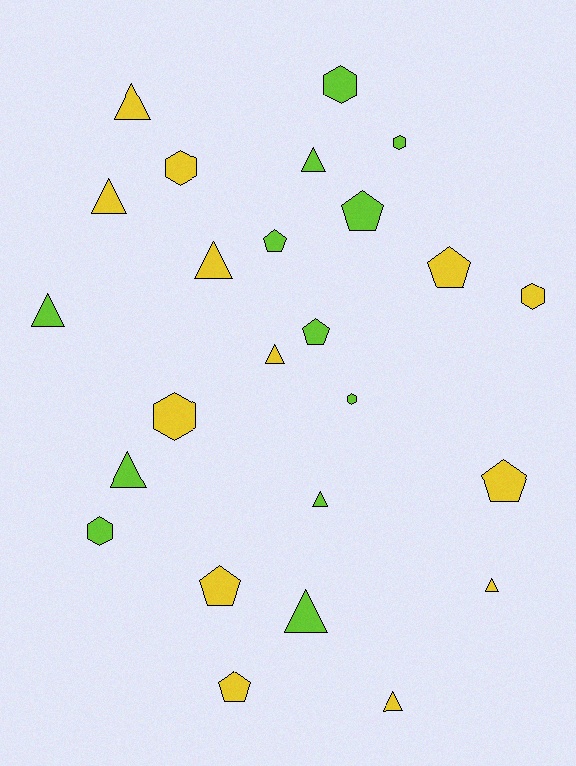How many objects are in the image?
There are 25 objects.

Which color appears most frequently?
Yellow, with 13 objects.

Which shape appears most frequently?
Triangle, with 11 objects.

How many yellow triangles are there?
There are 6 yellow triangles.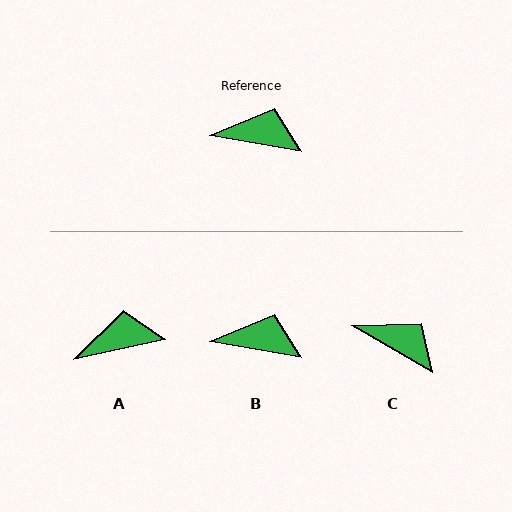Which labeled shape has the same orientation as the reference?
B.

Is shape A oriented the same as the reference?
No, it is off by about 22 degrees.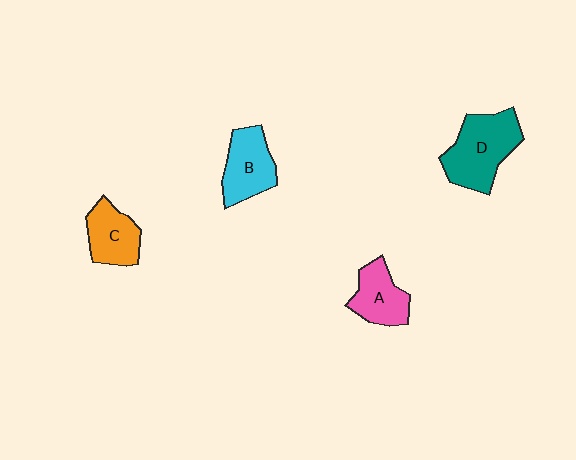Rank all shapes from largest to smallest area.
From largest to smallest: D (teal), B (cyan), C (orange), A (pink).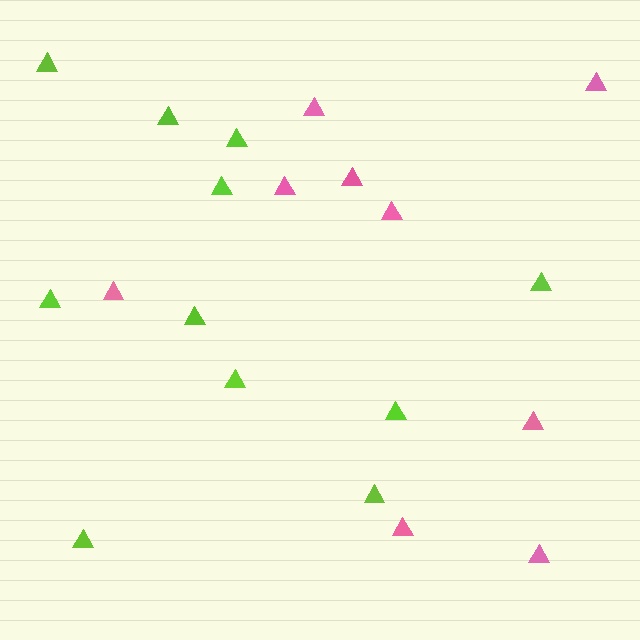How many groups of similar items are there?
There are 2 groups: one group of pink triangles (9) and one group of lime triangles (11).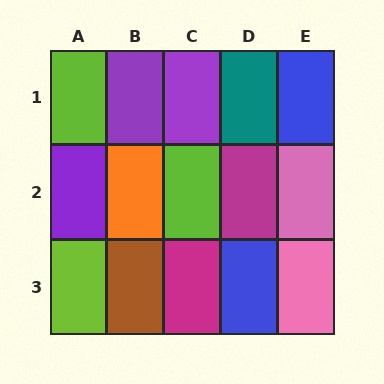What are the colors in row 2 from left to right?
Purple, orange, lime, magenta, pink.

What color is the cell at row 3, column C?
Magenta.